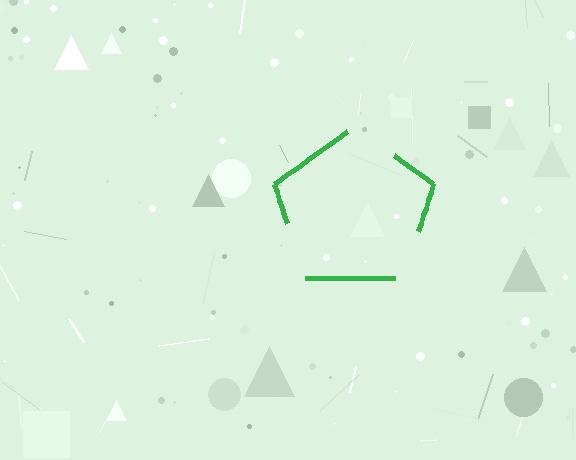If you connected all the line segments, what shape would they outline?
They would outline a pentagon.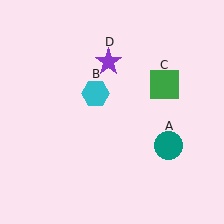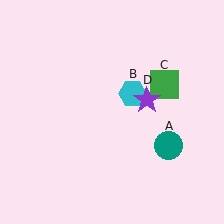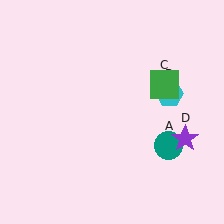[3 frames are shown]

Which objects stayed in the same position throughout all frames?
Teal circle (object A) and green square (object C) remained stationary.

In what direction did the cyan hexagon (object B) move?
The cyan hexagon (object B) moved right.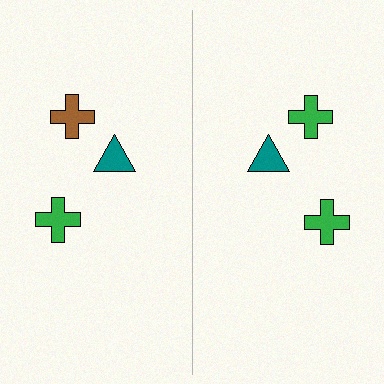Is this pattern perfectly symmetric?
No, the pattern is not perfectly symmetric. The green cross on the right side breaks the symmetry — its mirror counterpart is brown.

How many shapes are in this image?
There are 6 shapes in this image.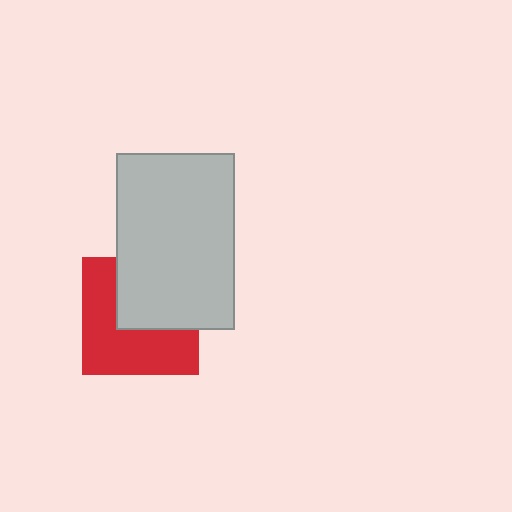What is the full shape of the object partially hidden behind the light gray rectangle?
The partially hidden object is a red square.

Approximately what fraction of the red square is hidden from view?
Roughly 43% of the red square is hidden behind the light gray rectangle.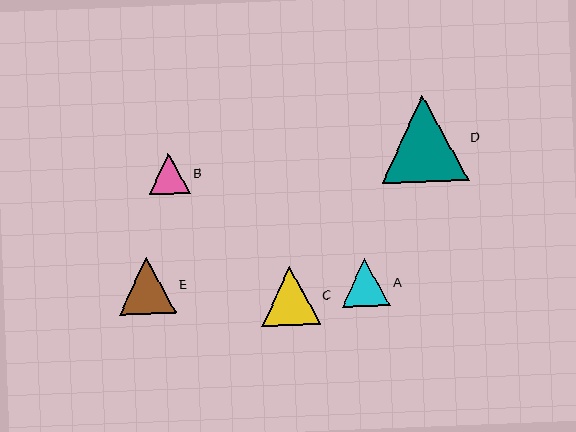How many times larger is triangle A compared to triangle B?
Triangle A is approximately 1.2 times the size of triangle B.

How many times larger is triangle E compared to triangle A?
Triangle E is approximately 1.2 times the size of triangle A.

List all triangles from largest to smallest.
From largest to smallest: D, C, E, A, B.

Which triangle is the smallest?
Triangle B is the smallest with a size of approximately 42 pixels.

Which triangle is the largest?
Triangle D is the largest with a size of approximately 87 pixels.